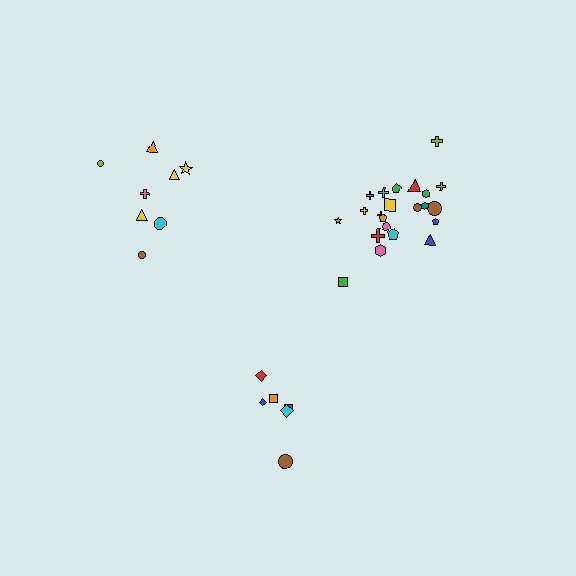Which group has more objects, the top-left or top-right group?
The top-right group.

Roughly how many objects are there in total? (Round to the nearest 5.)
Roughly 35 objects in total.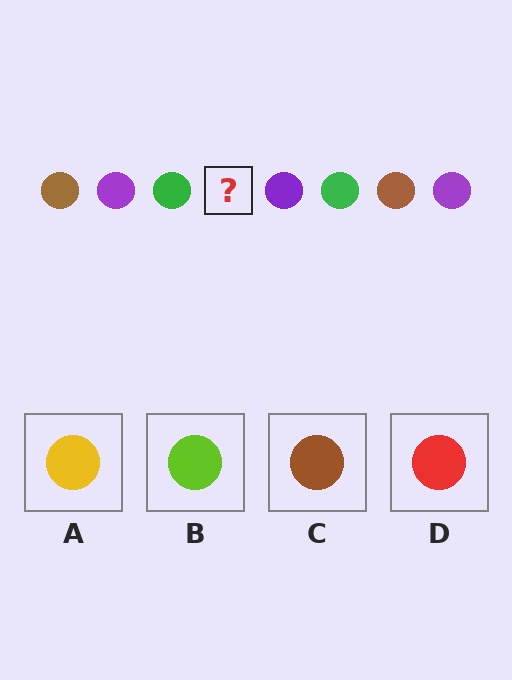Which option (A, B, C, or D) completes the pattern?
C.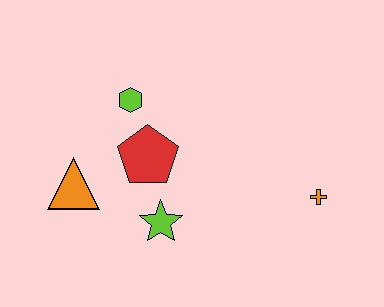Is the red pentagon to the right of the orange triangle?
Yes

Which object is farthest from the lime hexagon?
The orange cross is farthest from the lime hexagon.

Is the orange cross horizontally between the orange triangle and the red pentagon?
No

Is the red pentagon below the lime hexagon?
Yes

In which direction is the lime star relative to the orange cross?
The lime star is to the left of the orange cross.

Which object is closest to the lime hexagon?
The red pentagon is closest to the lime hexagon.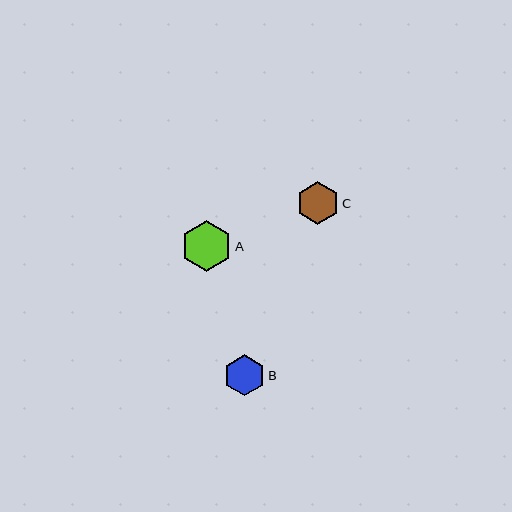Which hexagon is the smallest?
Hexagon B is the smallest with a size of approximately 41 pixels.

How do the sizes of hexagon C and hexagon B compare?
Hexagon C and hexagon B are approximately the same size.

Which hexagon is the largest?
Hexagon A is the largest with a size of approximately 51 pixels.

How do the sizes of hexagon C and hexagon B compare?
Hexagon C and hexagon B are approximately the same size.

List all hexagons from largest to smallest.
From largest to smallest: A, C, B.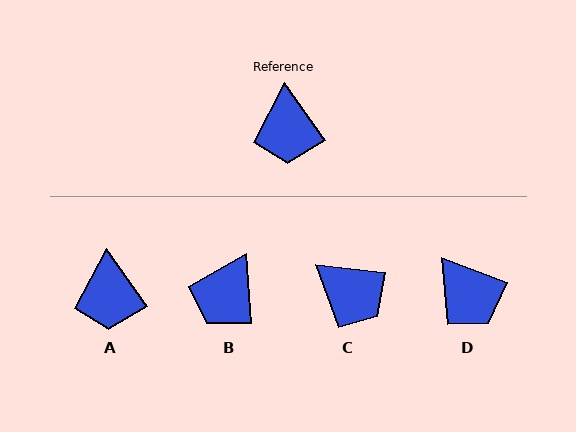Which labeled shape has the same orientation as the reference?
A.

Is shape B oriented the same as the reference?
No, it is off by about 32 degrees.